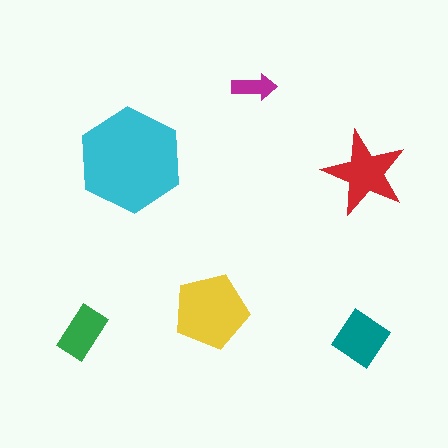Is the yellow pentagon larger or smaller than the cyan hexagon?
Smaller.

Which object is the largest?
The cyan hexagon.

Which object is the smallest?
The magenta arrow.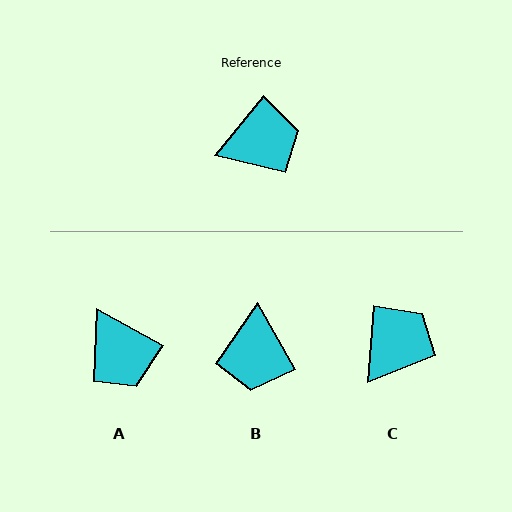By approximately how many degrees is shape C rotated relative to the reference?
Approximately 35 degrees counter-clockwise.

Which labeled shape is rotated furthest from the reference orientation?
B, about 111 degrees away.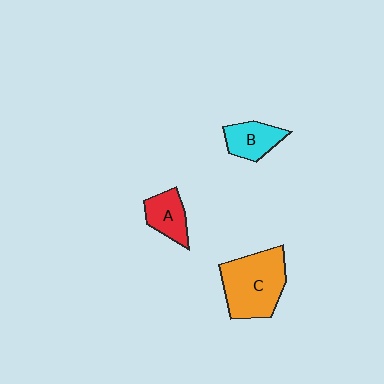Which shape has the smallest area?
Shape A (red).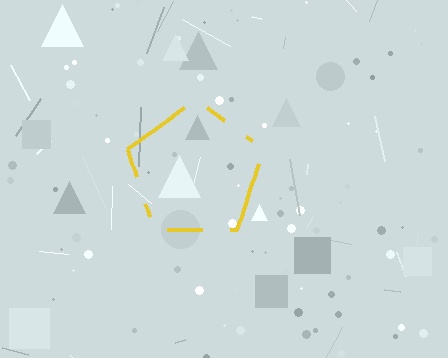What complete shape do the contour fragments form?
The contour fragments form a pentagon.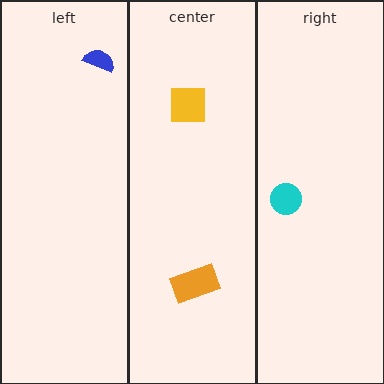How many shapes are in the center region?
2.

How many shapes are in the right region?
1.